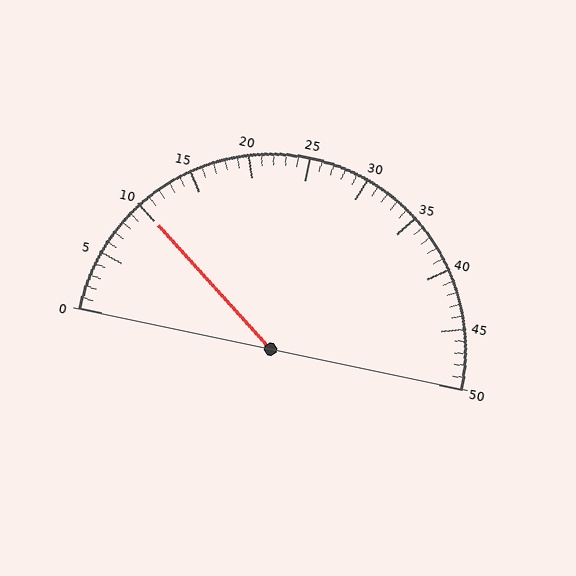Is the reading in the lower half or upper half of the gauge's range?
The reading is in the lower half of the range (0 to 50).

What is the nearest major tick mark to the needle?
The nearest major tick mark is 10.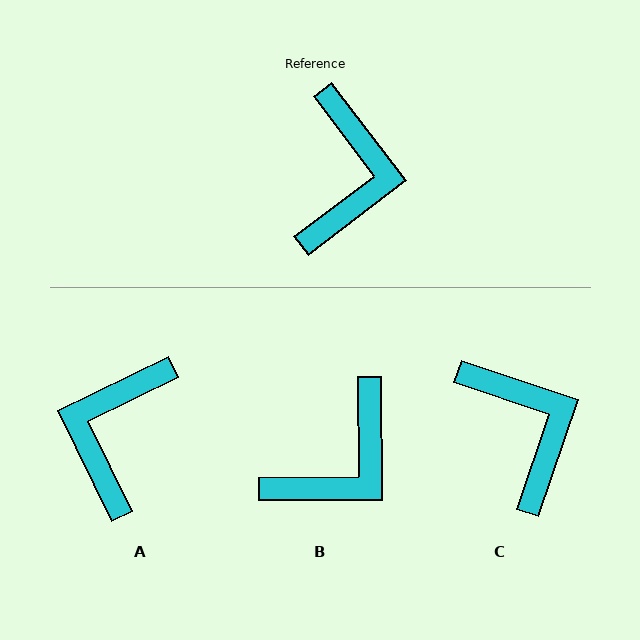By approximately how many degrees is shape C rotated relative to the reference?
Approximately 34 degrees counter-clockwise.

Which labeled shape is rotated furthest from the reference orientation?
A, about 169 degrees away.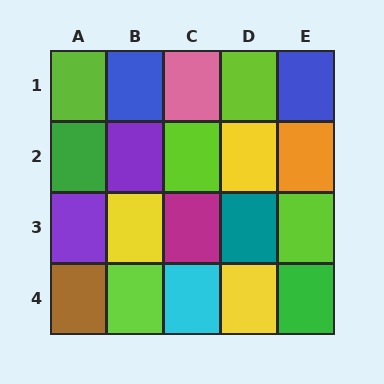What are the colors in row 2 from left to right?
Green, purple, lime, yellow, orange.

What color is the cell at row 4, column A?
Brown.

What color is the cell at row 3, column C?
Magenta.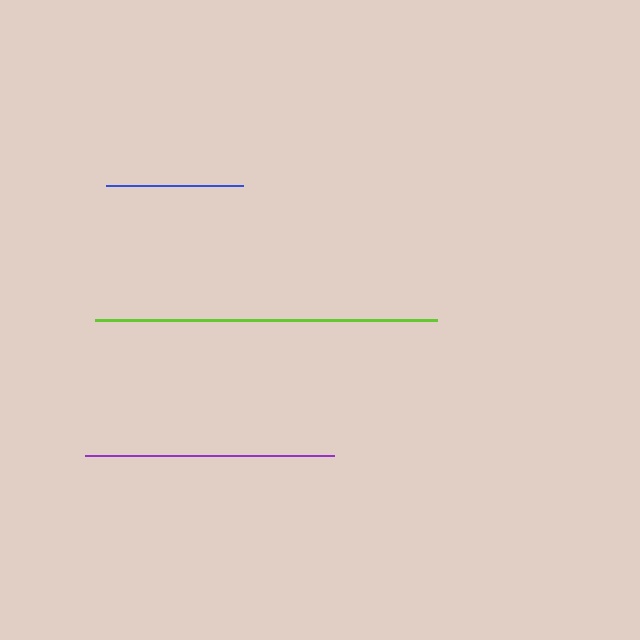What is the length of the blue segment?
The blue segment is approximately 137 pixels long.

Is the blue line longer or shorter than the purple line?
The purple line is longer than the blue line.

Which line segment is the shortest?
The blue line is the shortest at approximately 137 pixels.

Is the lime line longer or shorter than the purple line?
The lime line is longer than the purple line.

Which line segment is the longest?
The lime line is the longest at approximately 342 pixels.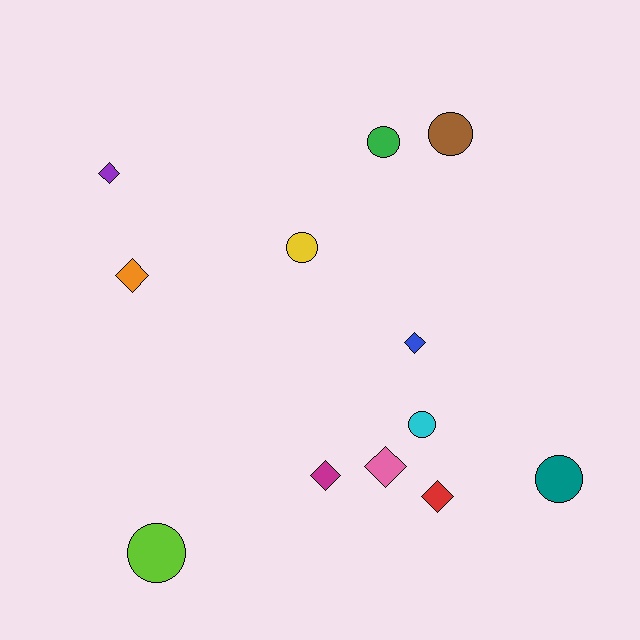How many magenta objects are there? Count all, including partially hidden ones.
There is 1 magenta object.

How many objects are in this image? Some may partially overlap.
There are 12 objects.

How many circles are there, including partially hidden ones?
There are 6 circles.